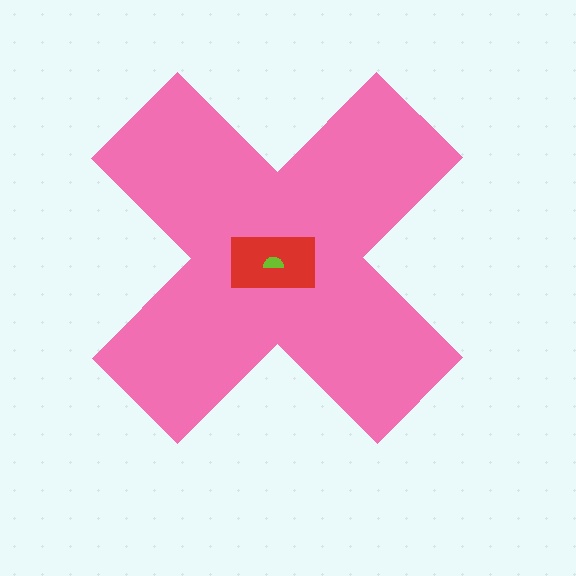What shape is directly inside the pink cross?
The red rectangle.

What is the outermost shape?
The pink cross.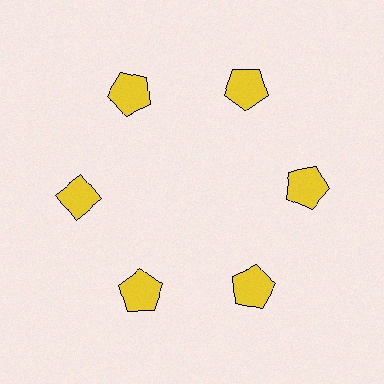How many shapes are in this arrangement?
There are 6 shapes arranged in a ring pattern.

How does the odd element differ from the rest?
It has a different shape: diamond instead of pentagon.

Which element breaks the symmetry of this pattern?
The yellow diamond at roughly the 9 o'clock position breaks the symmetry. All other shapes are yellow pentagons.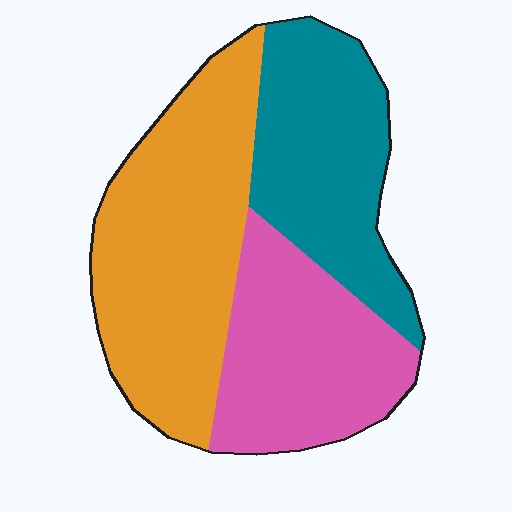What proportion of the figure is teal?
Teal covers 30% of the figure.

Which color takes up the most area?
Orange, at roughly 40%.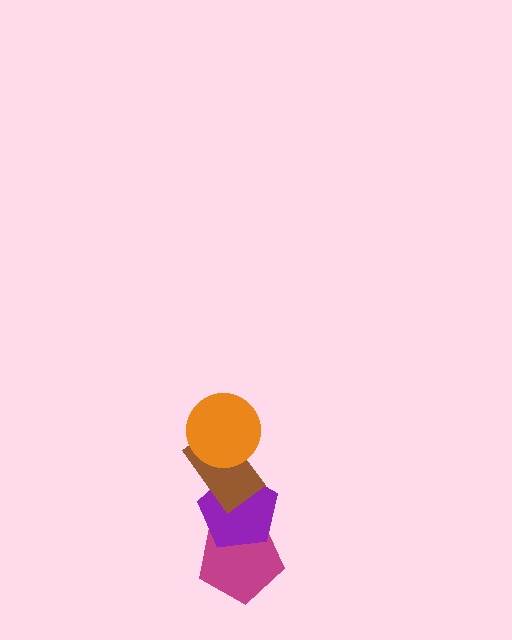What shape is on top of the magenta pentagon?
The purple pentagon is on top of the magenta pentagon.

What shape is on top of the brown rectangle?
The orange circle is on top of the brown rectangle.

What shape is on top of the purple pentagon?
The brown rectangle is on top of the purple pentagon.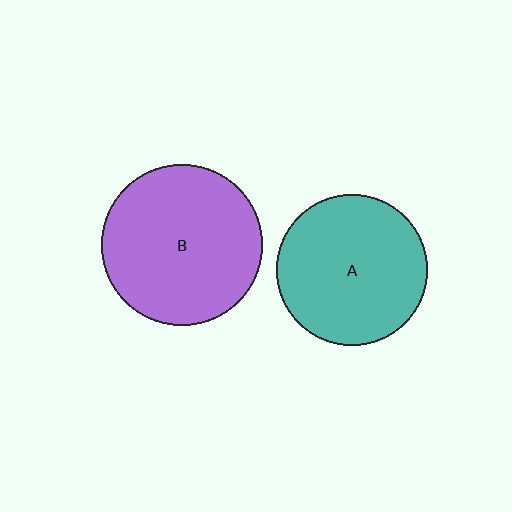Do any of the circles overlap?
No, none of the circles overlap.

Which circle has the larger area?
Circle B (purple).